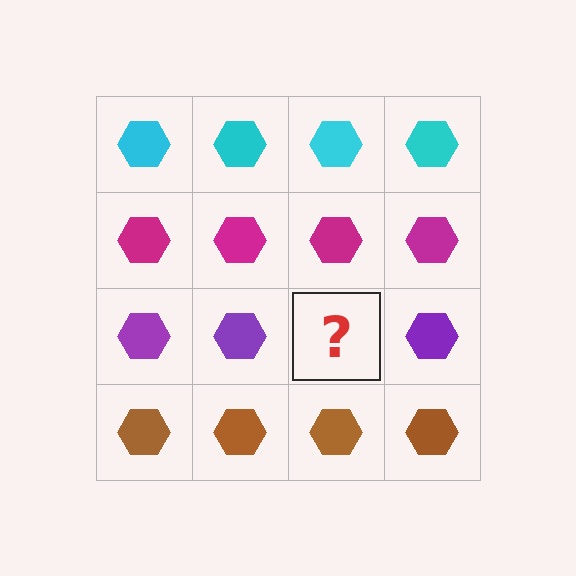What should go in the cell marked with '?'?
The missing cell should contain a purple hexagon.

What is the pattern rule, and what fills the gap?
The rule is that each row has a consistent color. The gap should be filled with a purple hexagon.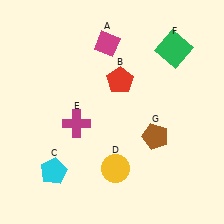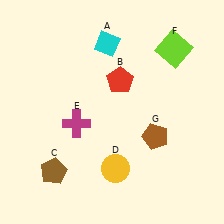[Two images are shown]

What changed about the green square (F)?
In Image 1, F is green. In Image 2, it changed to lime.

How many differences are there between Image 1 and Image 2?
There are 3 differences between the two images.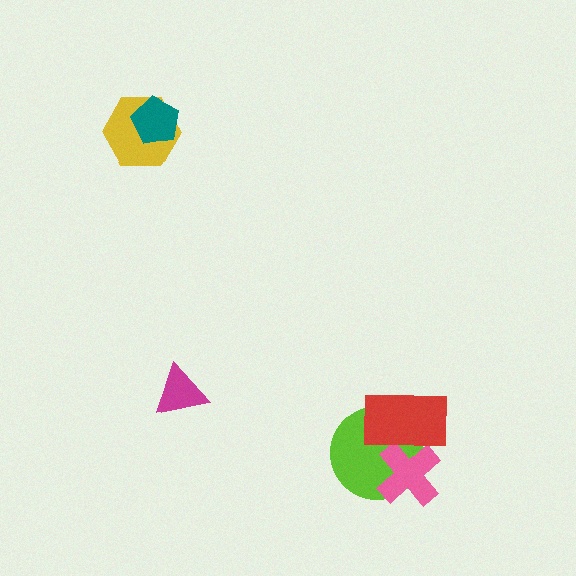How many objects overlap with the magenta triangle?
0 objects overlap with the magenta triangle.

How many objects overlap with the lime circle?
2 objects overlap with the lime circle.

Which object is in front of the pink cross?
The red rectangle is in front of the pink cross.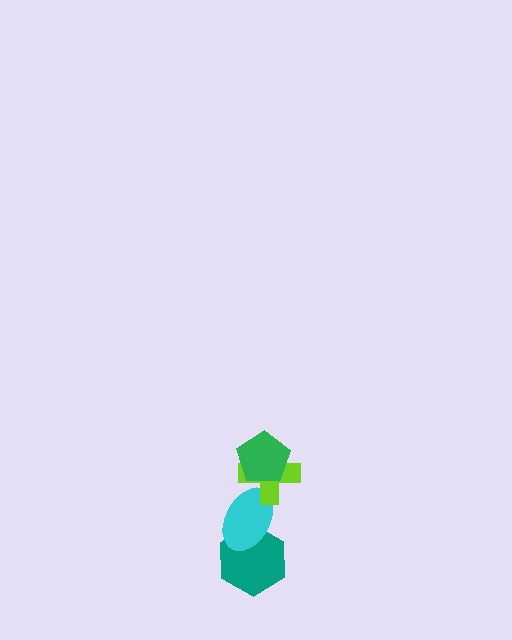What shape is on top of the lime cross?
The green pentagon is on top of the lime cross.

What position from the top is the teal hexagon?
The teal hexagon is 4th from the top.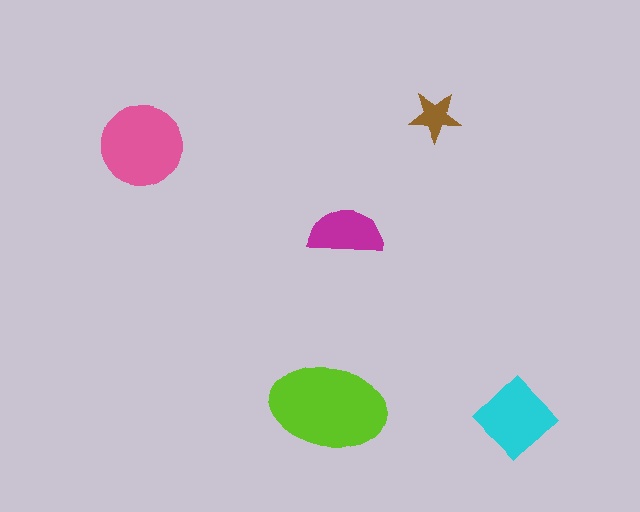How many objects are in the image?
There are 5 objects in the image.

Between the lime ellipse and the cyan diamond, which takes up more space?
The lime ellipse.